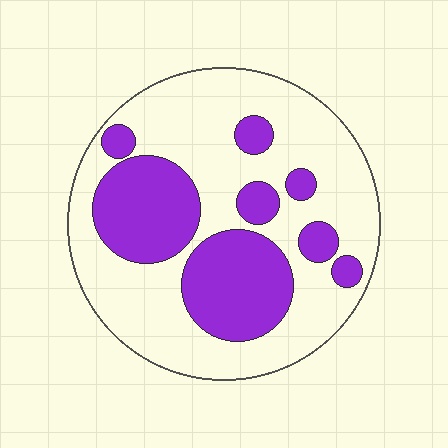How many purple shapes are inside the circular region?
8.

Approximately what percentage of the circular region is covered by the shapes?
Approximately 35%.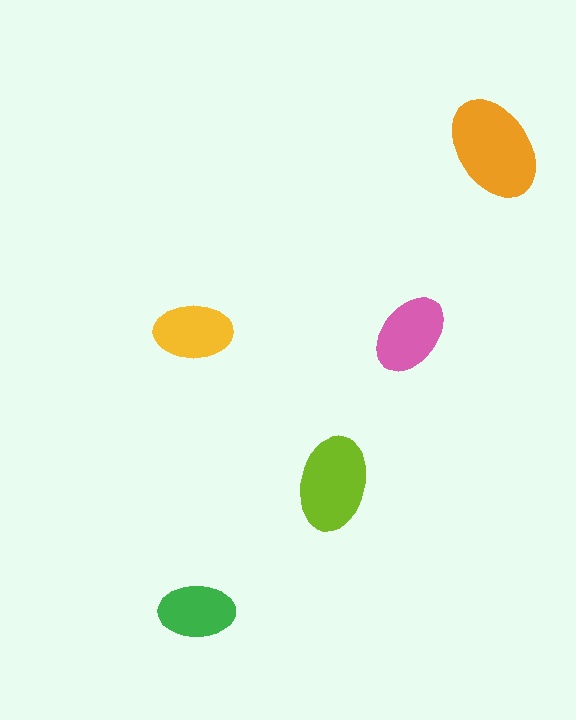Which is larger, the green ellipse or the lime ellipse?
The lime one.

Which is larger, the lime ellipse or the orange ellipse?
The orange one.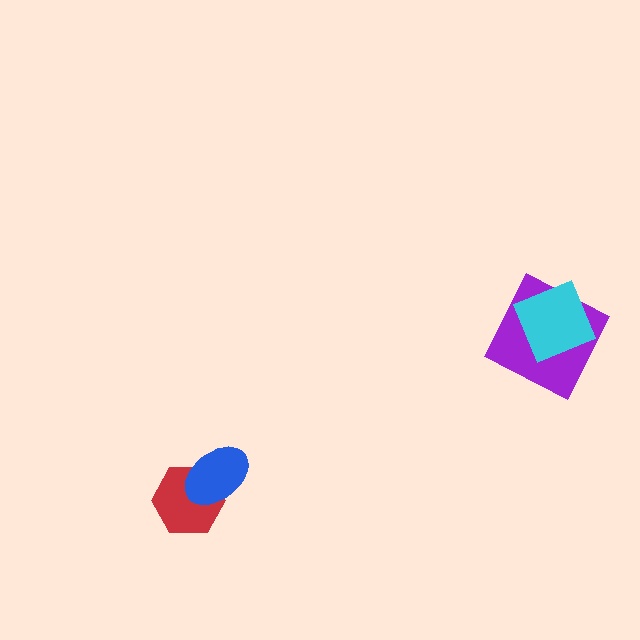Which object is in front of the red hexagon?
The blue ellipse is in front of the red hexagon.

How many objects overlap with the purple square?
1 object overlaps with the purple square.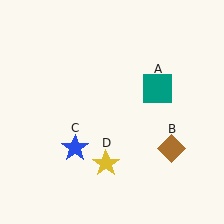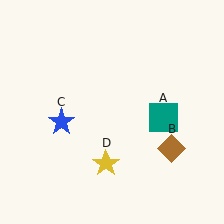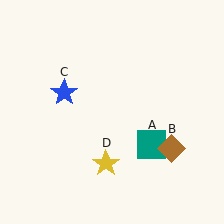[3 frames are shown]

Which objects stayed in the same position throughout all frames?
Brown diamond (object B) and yellow star (object D) remained stationary.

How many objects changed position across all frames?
2 objects changed position: teal square (object A), blue star (object C).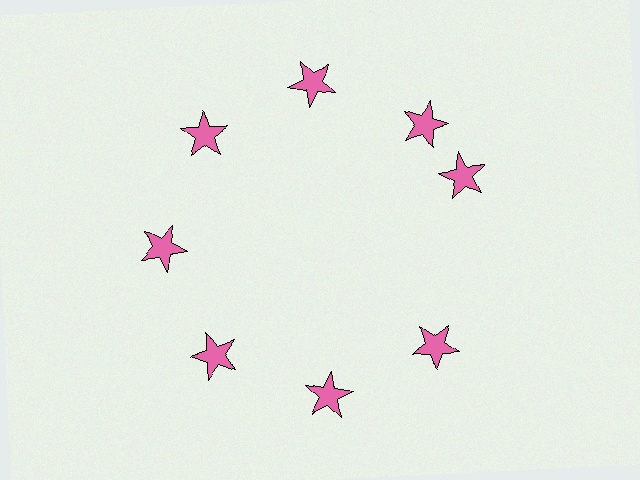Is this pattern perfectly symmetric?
No. The 8 pink stars are arranged in a ring, but one element near the 3 o'clock position is rotated out of alignment along the ring, breaking the 8-fold rotational symmetry.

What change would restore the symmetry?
The symmetry would be restored by rotating it back into even spacing with its neighbors so that all 8 stars sit at equal angles and equal distance from the center.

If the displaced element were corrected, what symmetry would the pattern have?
It would have 8-fold rotational symmetry — the pattern would map onto itself every 45 degrees.